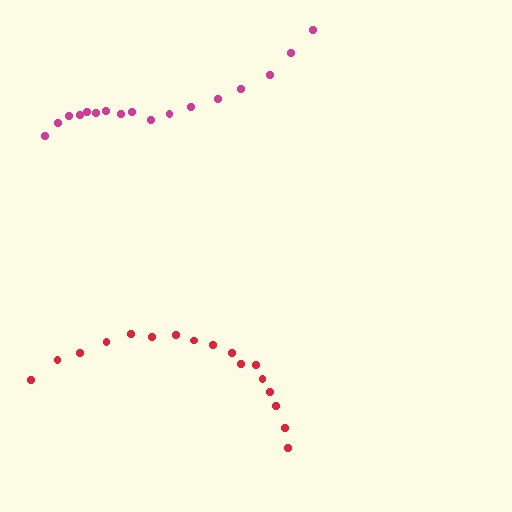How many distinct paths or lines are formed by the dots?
There are 2 distinct paths.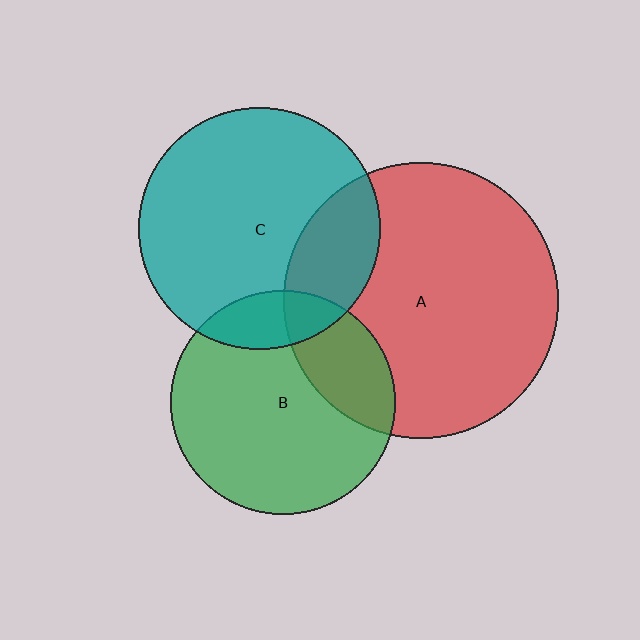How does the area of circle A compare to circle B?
Approximately 1.5 times.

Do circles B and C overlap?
Yes.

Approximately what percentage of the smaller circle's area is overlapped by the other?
Approximately 15%.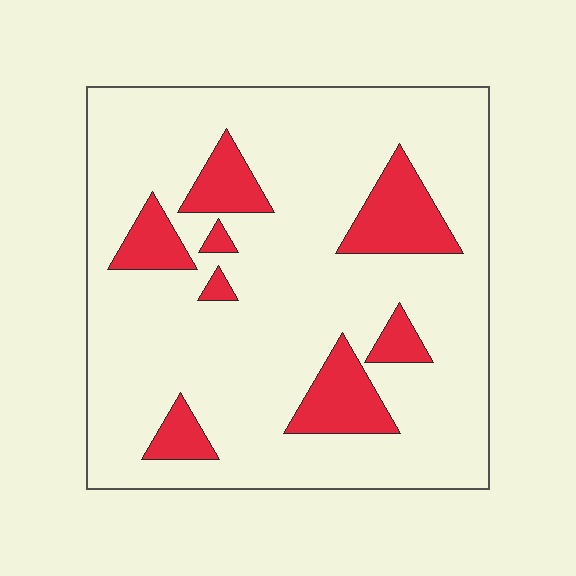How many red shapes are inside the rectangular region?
8.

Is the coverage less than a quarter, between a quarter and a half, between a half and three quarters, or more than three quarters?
Less than a quarter.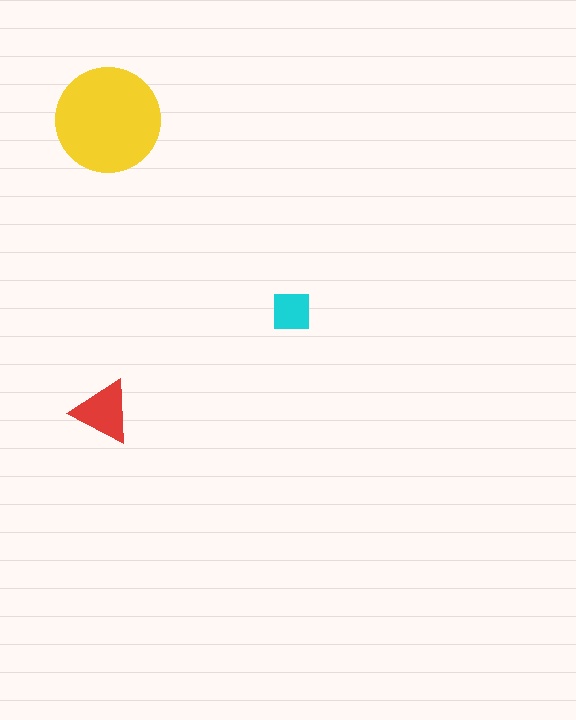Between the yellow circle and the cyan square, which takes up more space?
The yellow circle.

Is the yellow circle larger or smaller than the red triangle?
Larger.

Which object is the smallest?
The cyan square.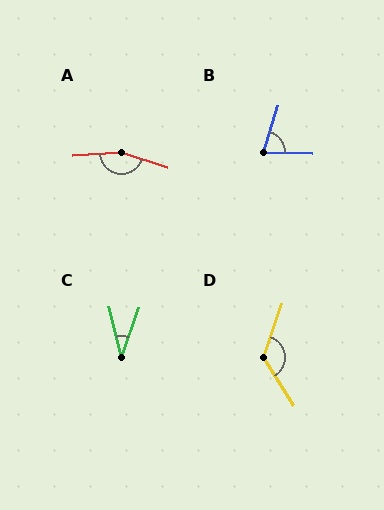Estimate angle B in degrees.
Approximately 73 degrees.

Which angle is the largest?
A, at approximately 159 degrees.